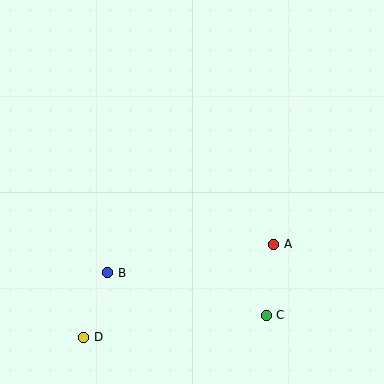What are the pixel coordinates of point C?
Point C is at (266, 315).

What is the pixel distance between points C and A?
The distance between C and A is 71 pixels.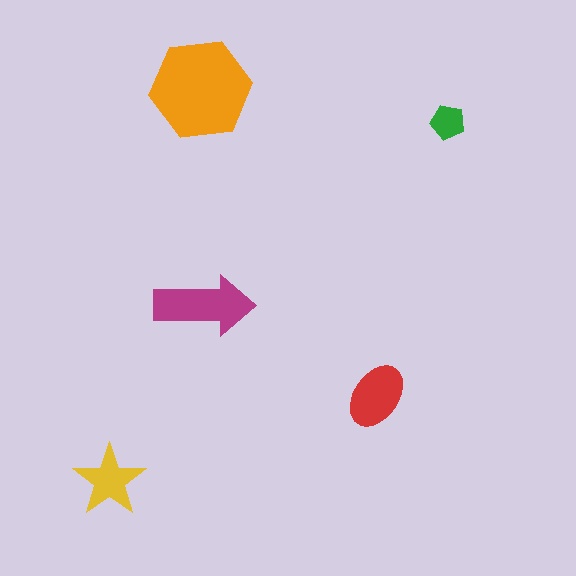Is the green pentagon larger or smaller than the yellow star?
Smaller.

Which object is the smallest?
The green pentagon.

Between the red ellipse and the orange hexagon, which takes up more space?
The orange hexagon.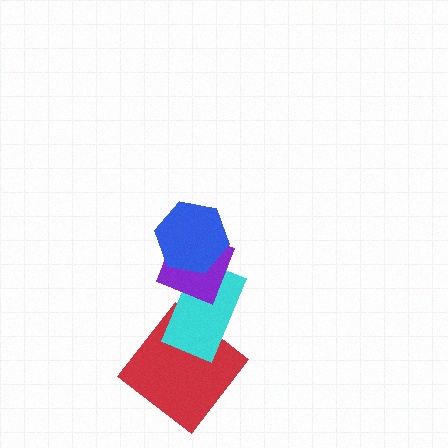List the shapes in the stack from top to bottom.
From top to bottom: the blue hexagon, the purple diamond, the cyan rectangle, the red diamond.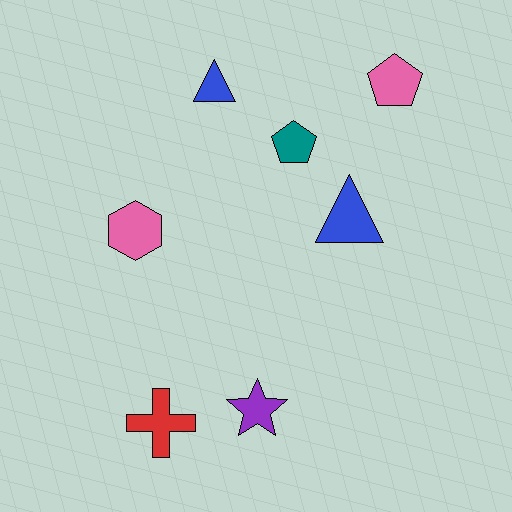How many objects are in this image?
There are 7 objects.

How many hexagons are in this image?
There is 1 hexagon.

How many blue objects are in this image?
There are 2 blue objects.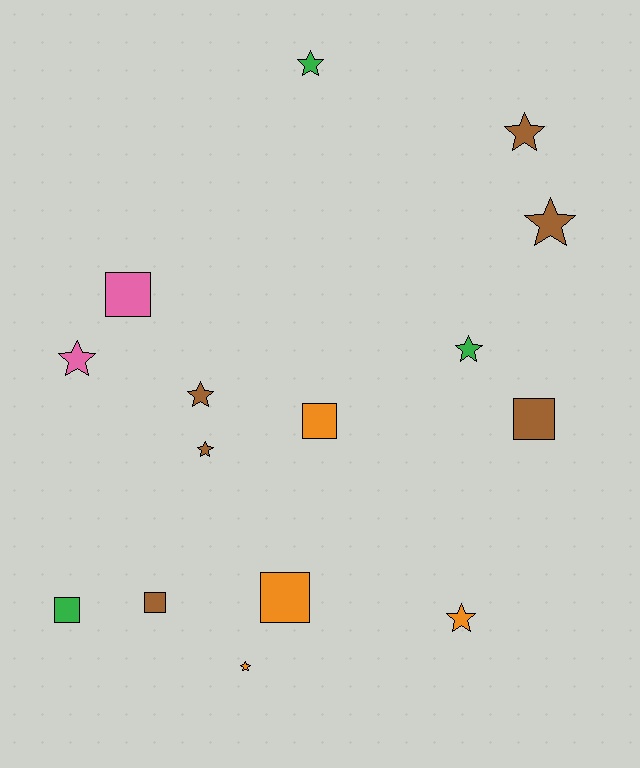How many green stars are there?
There are 2 green stars.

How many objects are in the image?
There are 15 objects.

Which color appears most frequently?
Brown, with 6 objects.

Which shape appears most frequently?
Star, with 9 objects.